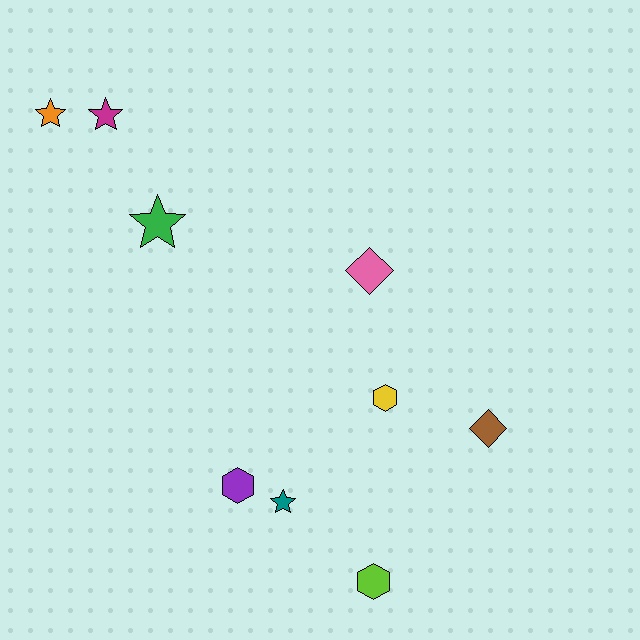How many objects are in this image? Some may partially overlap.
There are 9 objects.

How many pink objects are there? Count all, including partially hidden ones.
There is 1 pink object.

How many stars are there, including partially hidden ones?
There are 4 stars.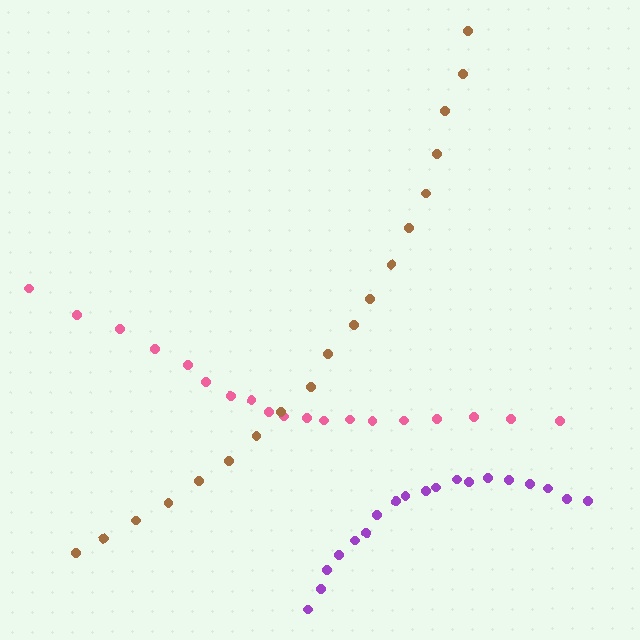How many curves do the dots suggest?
There are 3 distinct paths.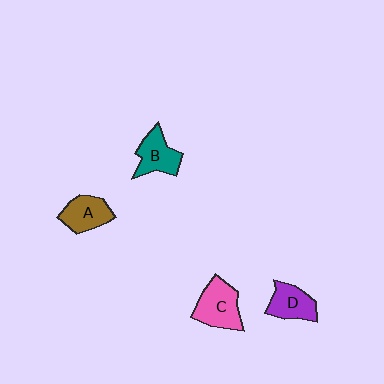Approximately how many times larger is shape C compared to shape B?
Approximately 1.2 times.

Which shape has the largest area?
Shape C (pink).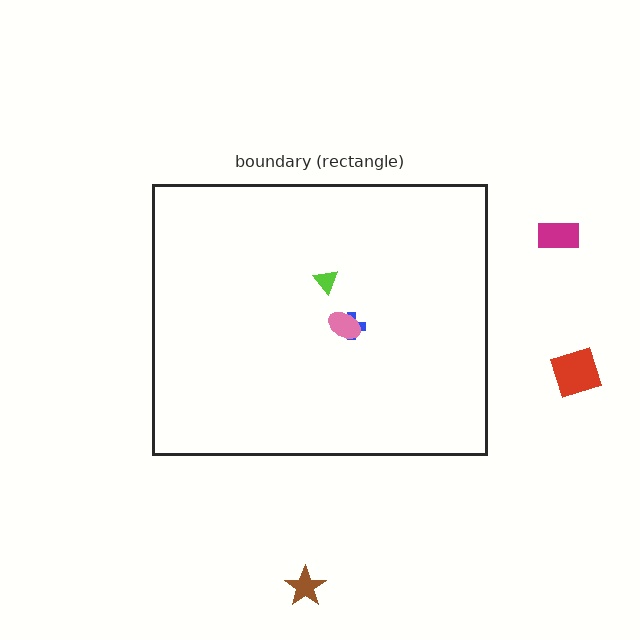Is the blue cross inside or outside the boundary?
Inside.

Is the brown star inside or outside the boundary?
Outside.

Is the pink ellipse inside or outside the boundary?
Inside.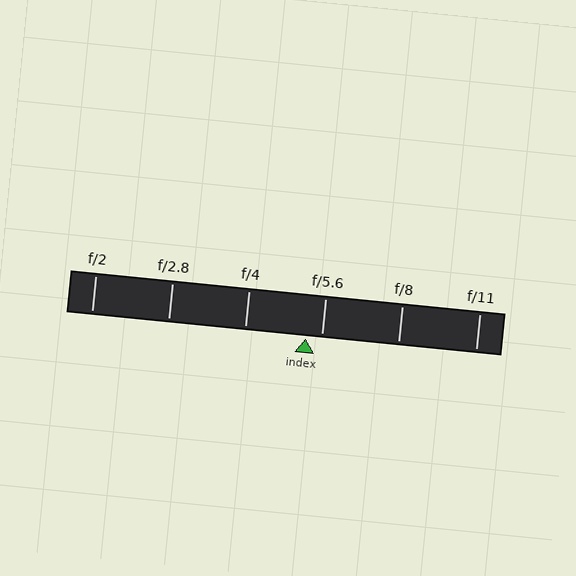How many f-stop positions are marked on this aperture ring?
There are 6 f-stop positions marked.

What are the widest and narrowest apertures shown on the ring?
The widest aperture shown is f/2 and the narrowest is f/11.